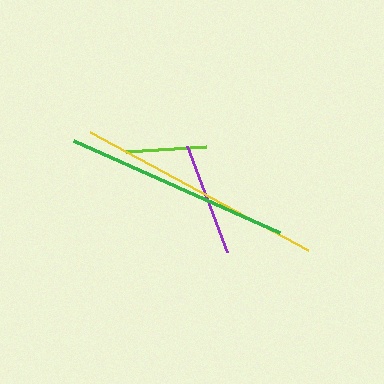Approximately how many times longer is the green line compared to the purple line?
The green line is approximately 2.0 times the length of the purple line.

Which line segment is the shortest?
The lime line is the shortest at approximately 80 pixels.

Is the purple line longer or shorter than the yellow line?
The yellow line is longer than the purple line.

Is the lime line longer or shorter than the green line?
The green line is longer than the lime line.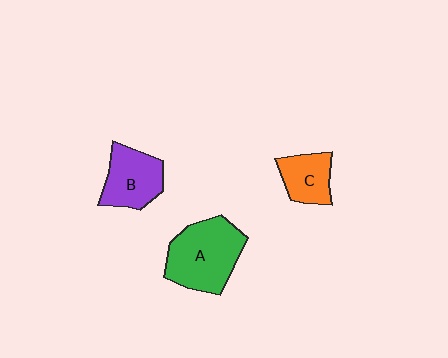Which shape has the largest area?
Shape A (green).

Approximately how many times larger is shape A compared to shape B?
Approximately 1.4 times.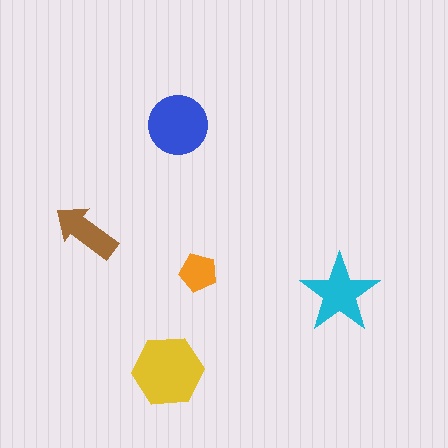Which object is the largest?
The yellow hexagon.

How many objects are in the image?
There are 5 objects in the image.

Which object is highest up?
The blue circle is topmost.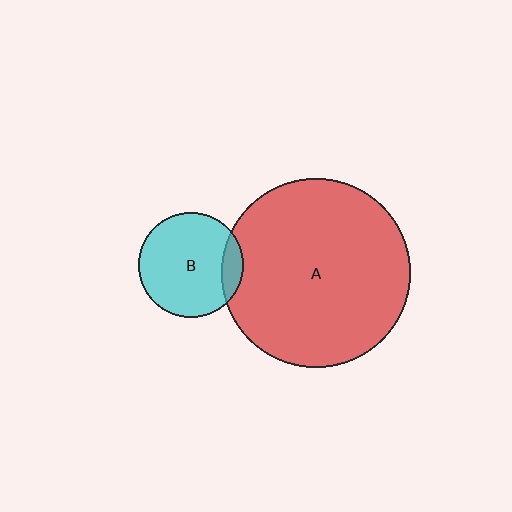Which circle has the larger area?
Circle A (red).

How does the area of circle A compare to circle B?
Approximately 3.2 times.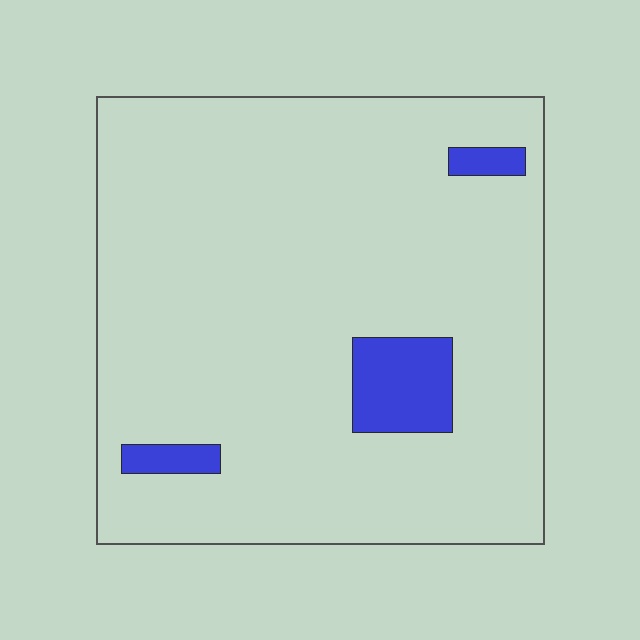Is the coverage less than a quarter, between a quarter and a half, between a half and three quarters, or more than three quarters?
Less than a quarter.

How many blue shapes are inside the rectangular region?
3.